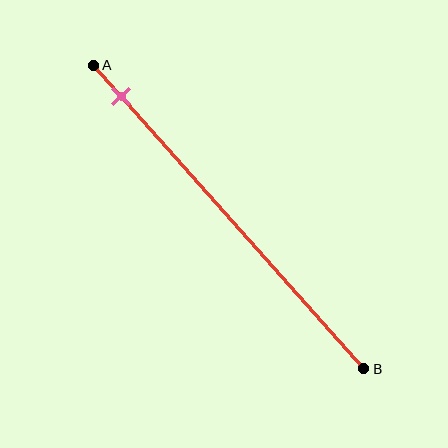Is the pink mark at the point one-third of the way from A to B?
No, the mark is at about 10% from A, not at the 33% one-third point.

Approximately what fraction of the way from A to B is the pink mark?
The pink mark is approximately 10% of the way from A to B.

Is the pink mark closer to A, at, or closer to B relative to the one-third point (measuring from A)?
The pink mark is closer to point A than the one-third point of segment AB.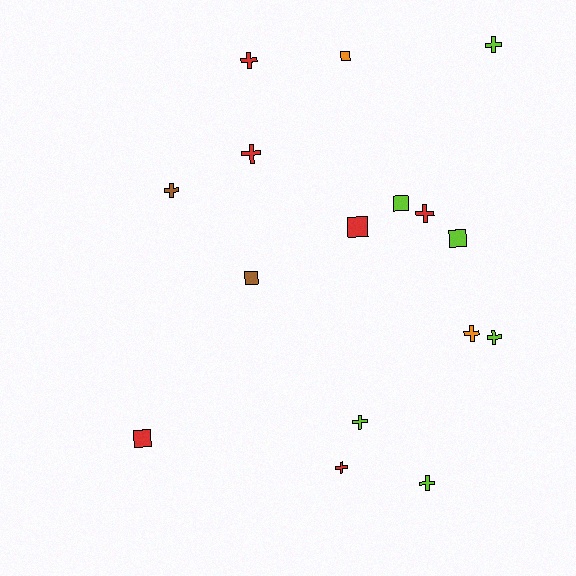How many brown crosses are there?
There is 1 brown cross.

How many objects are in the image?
There are 16 objects.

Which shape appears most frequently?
Cross, with 10 objects.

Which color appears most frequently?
Red, with 6 objects.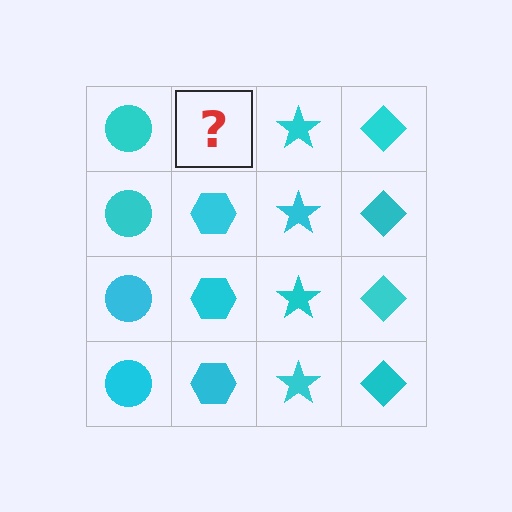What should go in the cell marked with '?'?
The missing cell should contain a cyan hexagon.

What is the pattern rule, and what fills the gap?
The rule is that each column has a consistent shape. The gap should be filled with a cyan hexagon.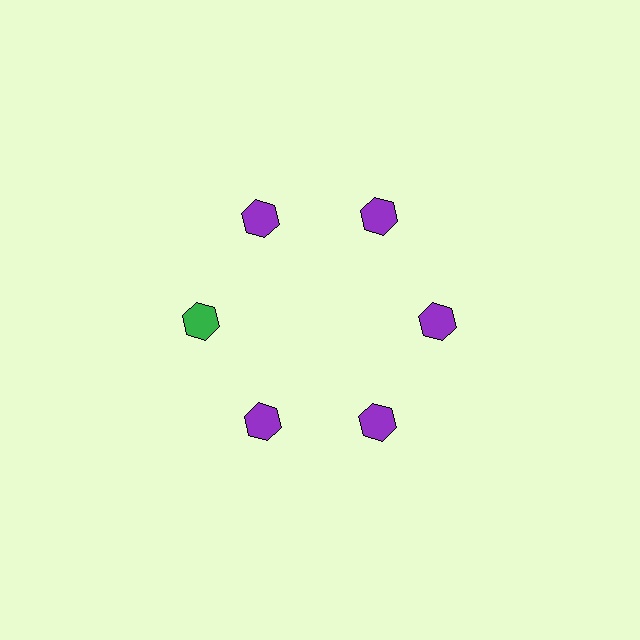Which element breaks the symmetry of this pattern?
The green hexagon at roughly the 9 o'clock position breaks the symmetry. All other shapes are purple hexagons.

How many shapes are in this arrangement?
There are 6 shapes arranged in a ring pattern.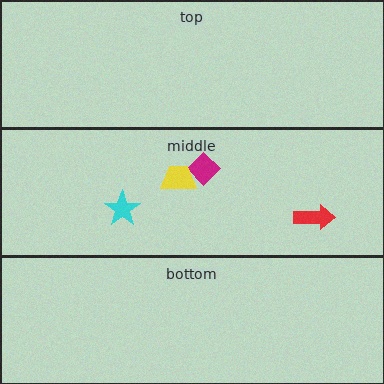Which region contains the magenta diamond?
The middle region.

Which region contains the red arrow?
The middle region.